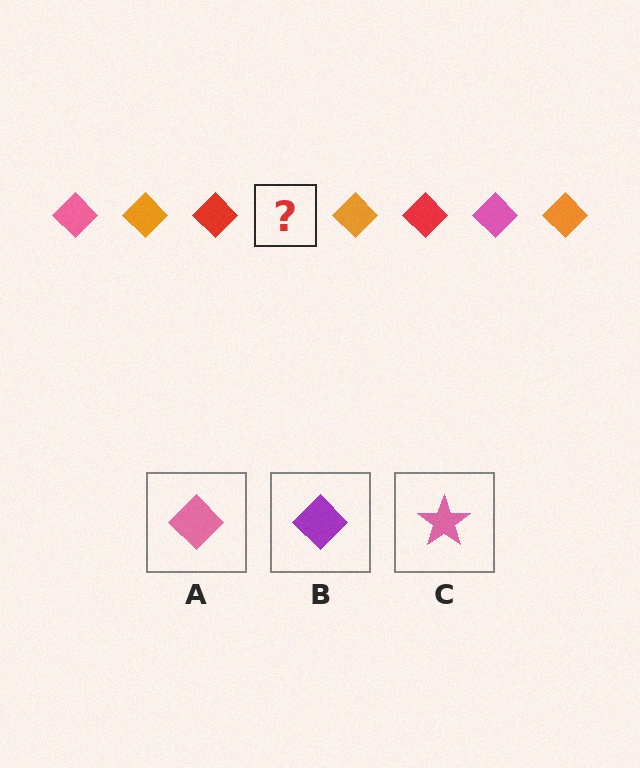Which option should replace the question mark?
Option A.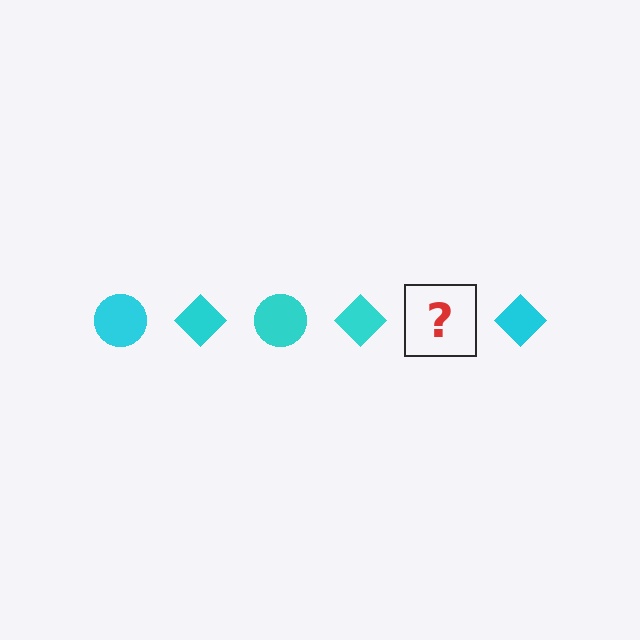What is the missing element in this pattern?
The missing element is a cyan circle.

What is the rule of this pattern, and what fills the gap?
The rule is that the pattern cycles through circle, diamond shapes in cyan. The gap should be filled with a cyan circle.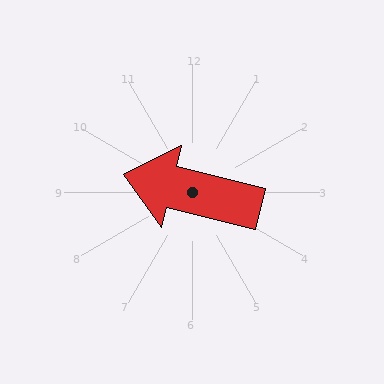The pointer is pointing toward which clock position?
Roughly 9 o'clock.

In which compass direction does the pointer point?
West.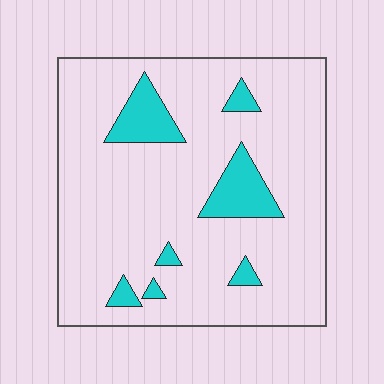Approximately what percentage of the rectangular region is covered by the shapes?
Approximately 10%.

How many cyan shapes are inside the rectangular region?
7.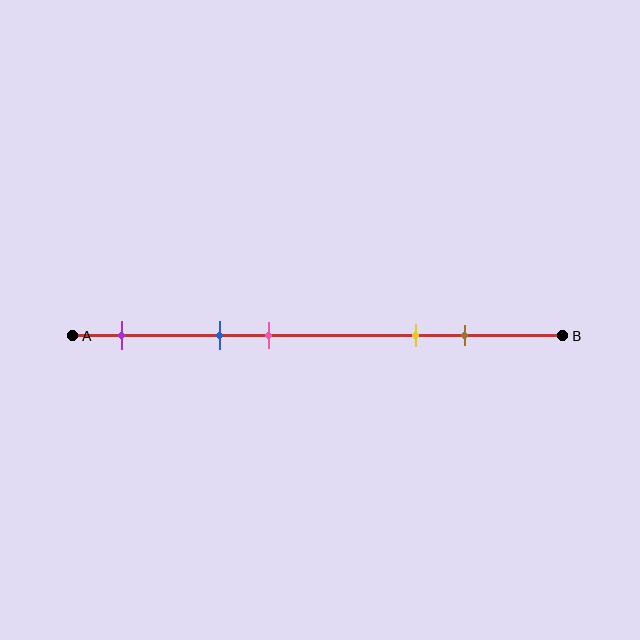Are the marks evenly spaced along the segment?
No, the marks are not evenly spaced.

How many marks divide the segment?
There are 5 marks dividing the segment.